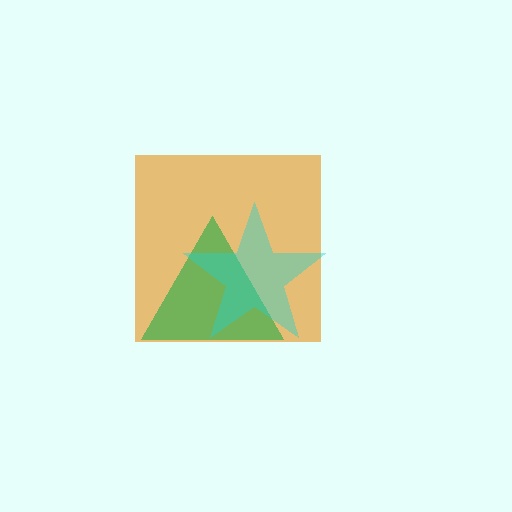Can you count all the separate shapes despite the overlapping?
Yes, there are 3 separate shapes.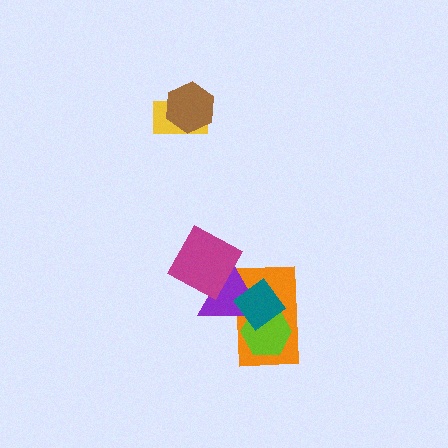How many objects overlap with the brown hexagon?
1 object overlaps with the brown hexagon.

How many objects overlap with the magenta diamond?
1 object overlaps with the magenta diamond.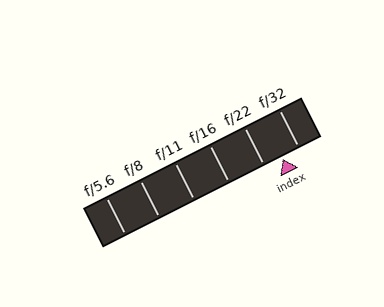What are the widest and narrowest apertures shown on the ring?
The widest aperture shown is f/5.6 and the narrowest is f/32.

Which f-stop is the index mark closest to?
The index mark is closest to f/32.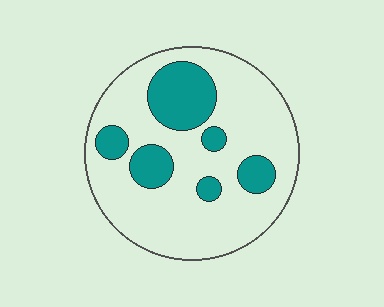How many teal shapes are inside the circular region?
6.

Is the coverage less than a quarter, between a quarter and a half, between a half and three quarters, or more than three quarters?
Less than a quarter.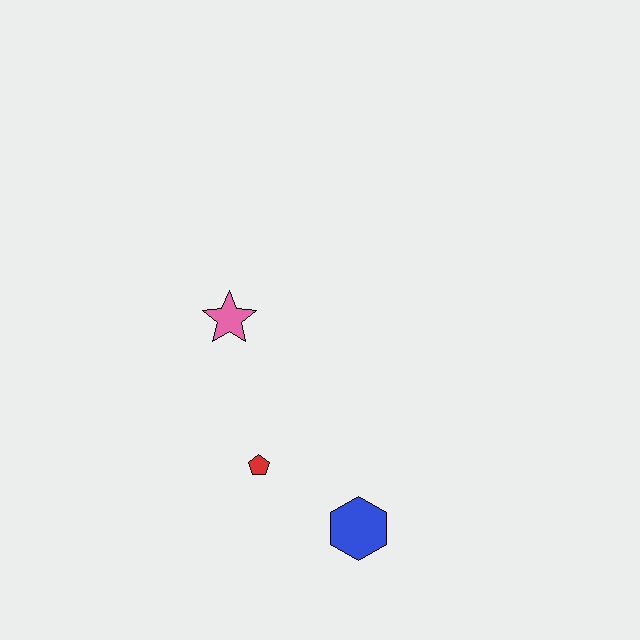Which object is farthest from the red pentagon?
The pink star is farthest from the red pentagon.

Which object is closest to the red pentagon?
The blue hexagon is closest to the red pentagon.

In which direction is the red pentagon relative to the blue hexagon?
The red pentagon is to the left of the blue hexagon.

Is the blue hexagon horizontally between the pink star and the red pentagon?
No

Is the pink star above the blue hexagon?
Yes